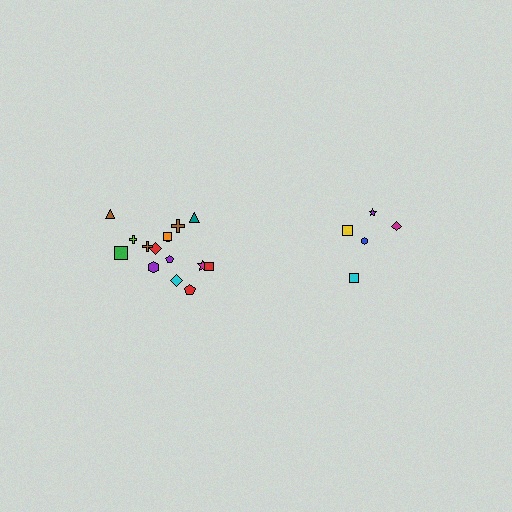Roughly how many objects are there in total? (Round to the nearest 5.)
Roughly 20 objects in total.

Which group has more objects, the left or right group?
The left group.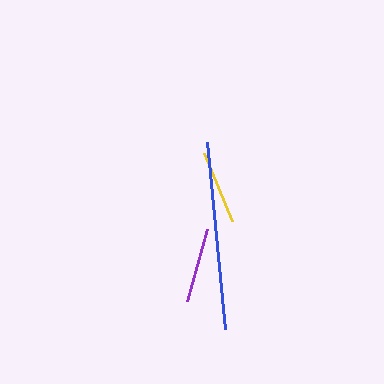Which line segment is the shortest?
The yellow line is the shortest at approximately 74 pixels.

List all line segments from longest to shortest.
From longest to shortest: blue, purple, yellow.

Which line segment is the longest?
The blue line is the longest at approximately 187 pixels.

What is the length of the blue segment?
The blue segment is approximately 187 pixels long.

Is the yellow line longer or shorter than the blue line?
The blue line is longer than the yellow line.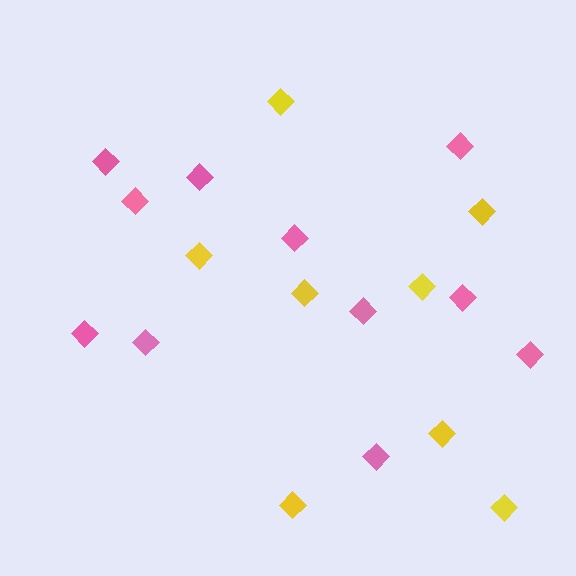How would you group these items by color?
There are 2 groups: one group of yellow diamonds (8) and one group of pink diamonds (11).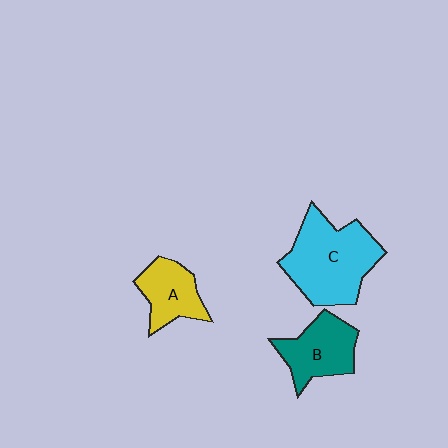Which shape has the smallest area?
Shape A (yellow).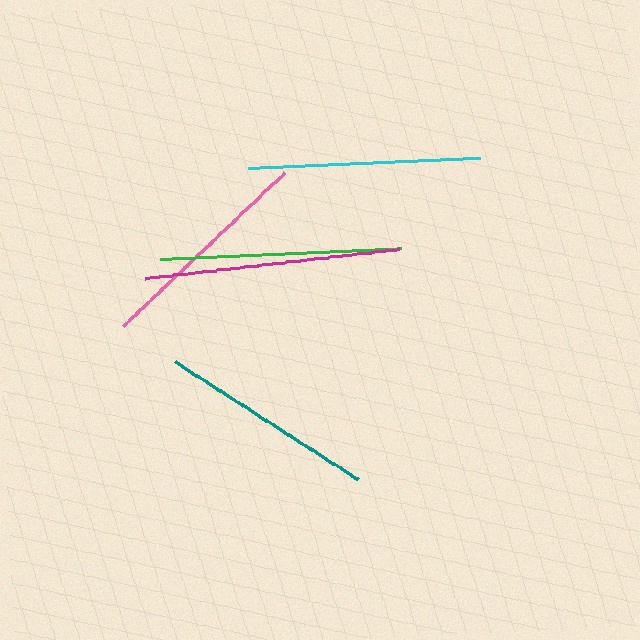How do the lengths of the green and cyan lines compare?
The green and cyan lines are approximately the same length.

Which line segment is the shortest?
The teal line is the shortest at approximately 219 pixels.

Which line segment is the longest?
The magenta line is the longest at approximately 256 pixels.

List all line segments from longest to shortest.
From longest to shortest: magenta, green, cyan, pink, teal.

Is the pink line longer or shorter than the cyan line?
The cyan line is longer than the pink line.